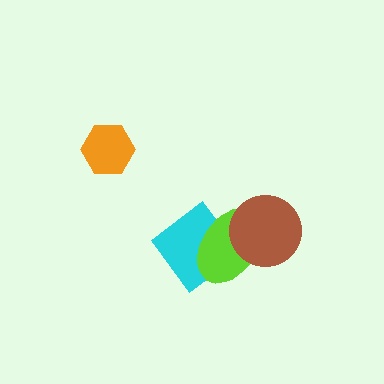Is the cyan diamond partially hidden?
Yes, it is partially covered by another shape.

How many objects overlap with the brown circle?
2 objects overlap with the brown circle.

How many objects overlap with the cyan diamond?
2 objects overlap with the cyan diamond.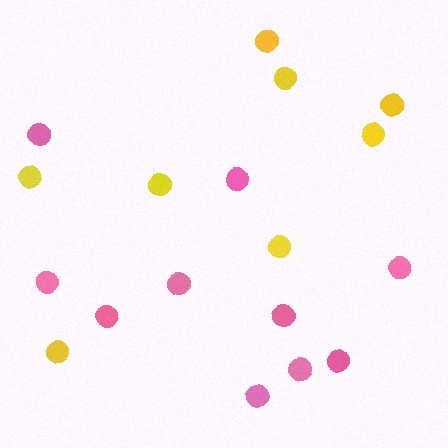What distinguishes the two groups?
There are 2 groups: one group of pink circles (10) and one group of yellow circles (8).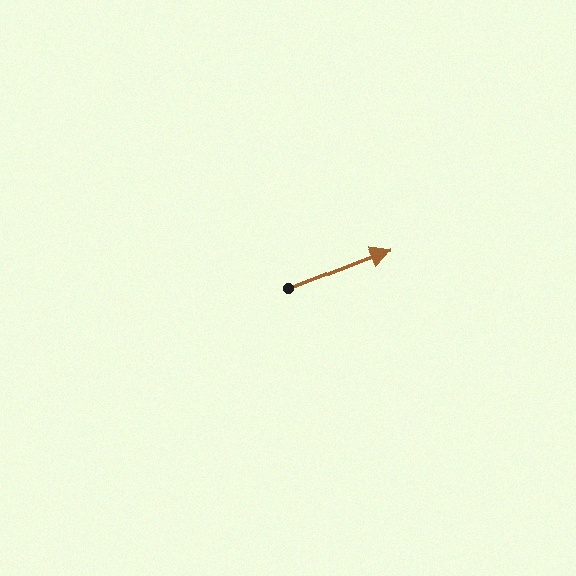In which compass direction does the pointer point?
East.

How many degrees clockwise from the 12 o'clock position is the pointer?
Approximately 69 degrees.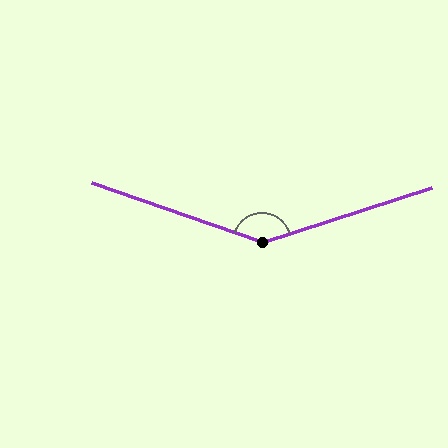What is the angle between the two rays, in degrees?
Approximately 143 degrees.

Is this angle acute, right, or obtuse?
It is obtuse.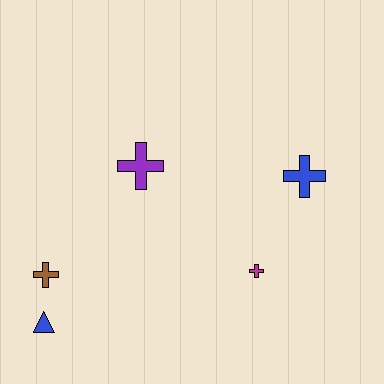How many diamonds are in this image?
There are no diamonds.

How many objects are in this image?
There are 5 objects.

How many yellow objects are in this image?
There are no yellow objects.